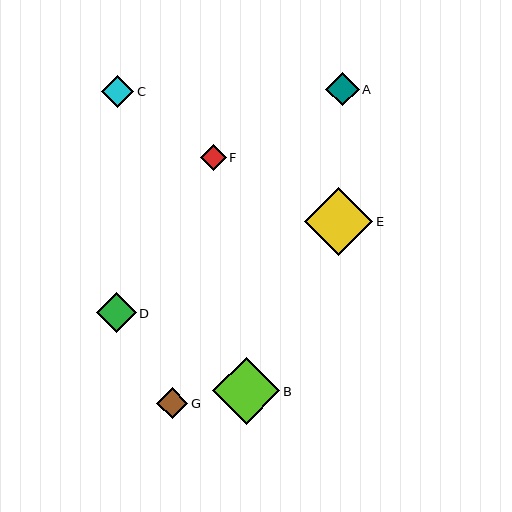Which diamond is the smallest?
Diamond F is the smallest with a size of approximately 25 pixels.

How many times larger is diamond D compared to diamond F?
Diamond D is approximately 1.6 times the size of diamond F.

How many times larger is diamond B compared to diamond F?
Diamond B is approximately 2.7 times the size of diamond F.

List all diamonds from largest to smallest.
From largest to smallest: E, B, D, A, C, G, F.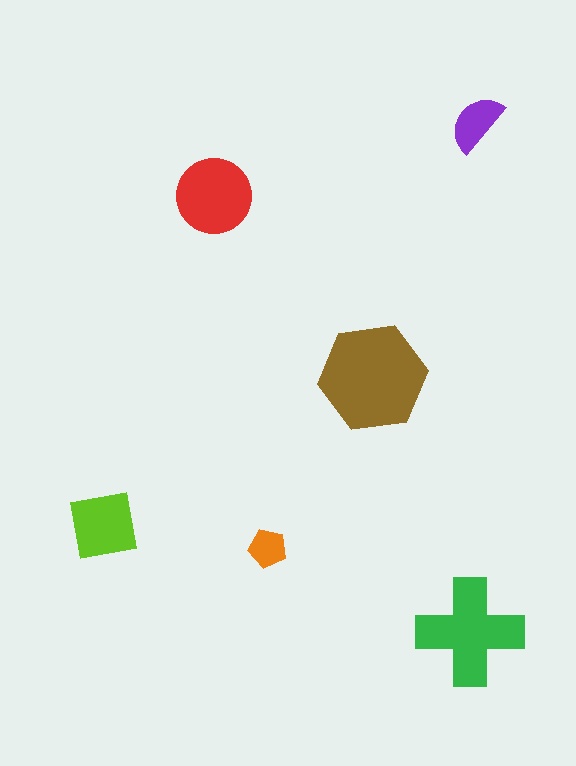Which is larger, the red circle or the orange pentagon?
The red circle.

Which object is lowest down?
The green cross is bottommost.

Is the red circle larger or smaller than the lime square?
Larger.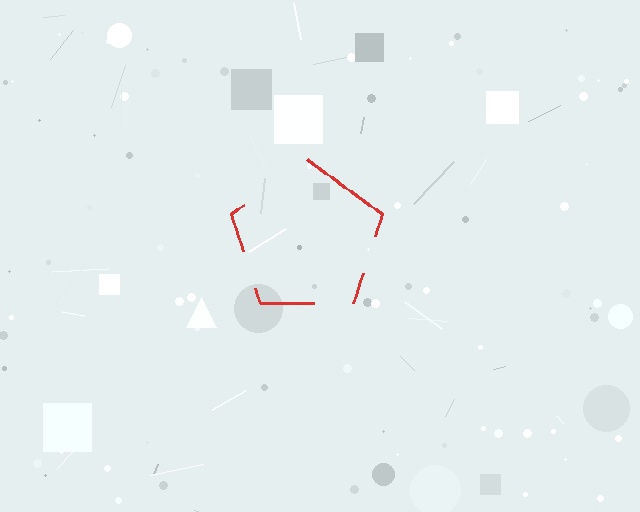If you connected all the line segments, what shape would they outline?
They would outline a pentagon.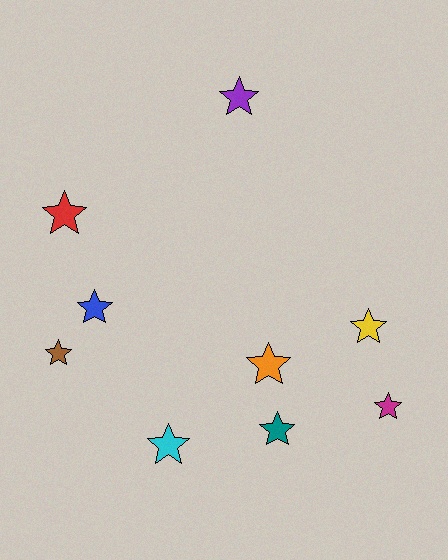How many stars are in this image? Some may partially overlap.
There are 9 stars.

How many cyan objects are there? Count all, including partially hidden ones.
There is 1 cyan object.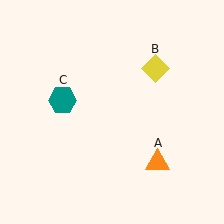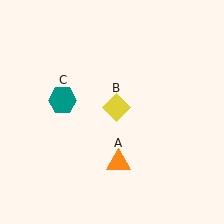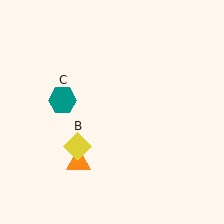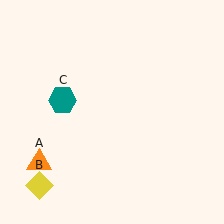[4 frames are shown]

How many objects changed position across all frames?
2 objects changed position: orange triangle (object A), yellow diamond (object B).